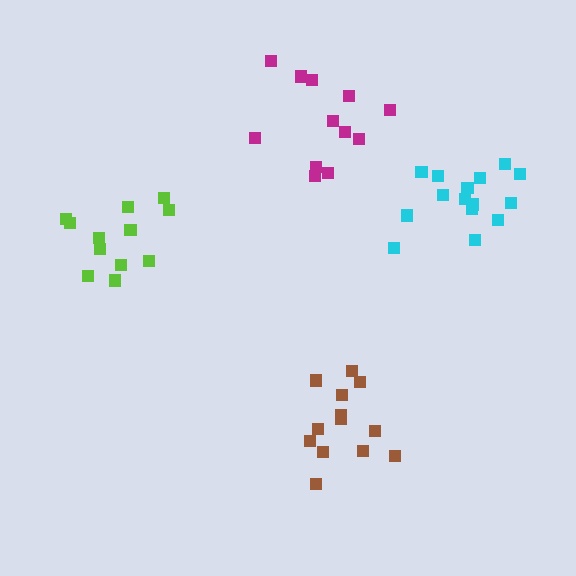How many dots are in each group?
Group 1: 13 dots, Group 2: 12 dots, Group 3: 12 dots, Group 4: 15 dots (52 total).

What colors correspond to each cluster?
The clusters are colored: brown, magenta, lime, cyan.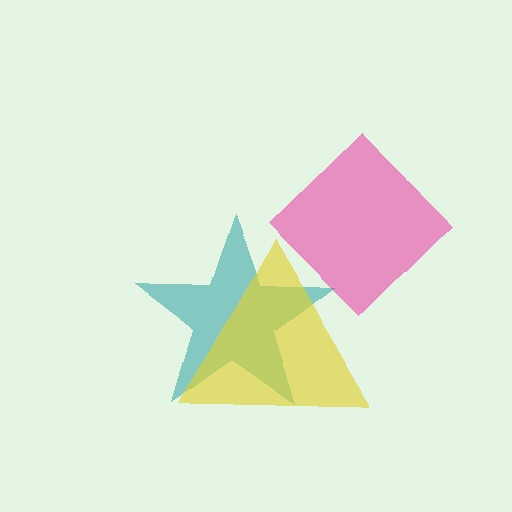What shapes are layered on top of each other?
The layered shapes are: a pink diamond, a teal star, a yellow triangle.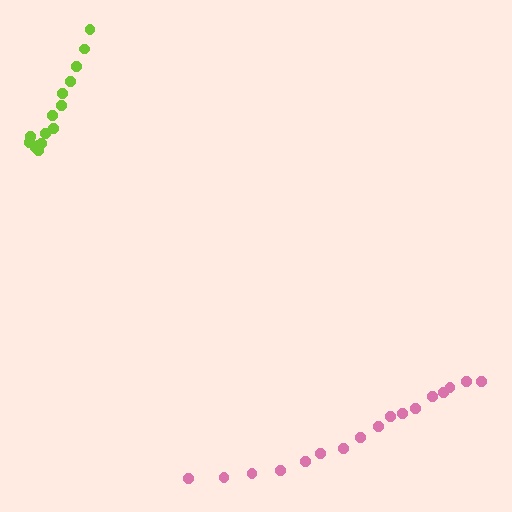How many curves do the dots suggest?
There are 2 distinct paths.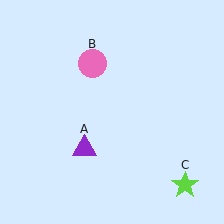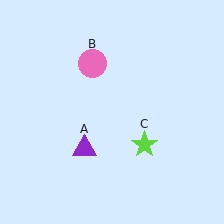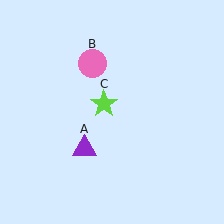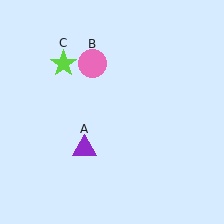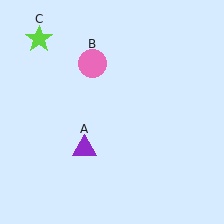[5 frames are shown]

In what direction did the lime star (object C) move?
The lime star (object C) moved up and to the left.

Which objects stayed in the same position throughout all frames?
Purple triangle (object A) and pink circle (object B) remained stationary.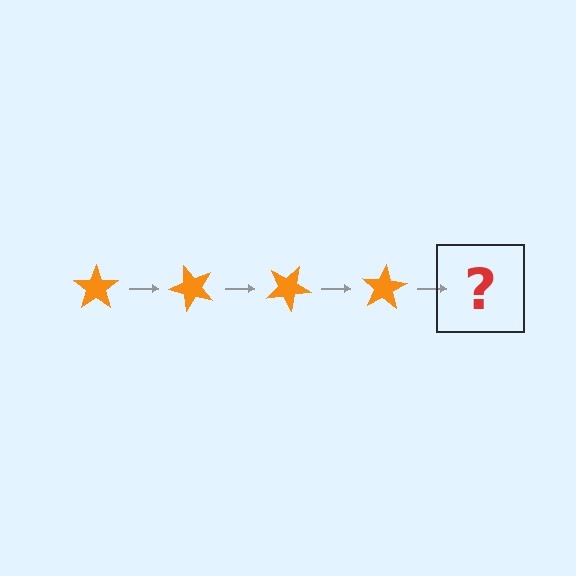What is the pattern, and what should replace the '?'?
The pattern is that the star rotates 50 degrees each step. The '?' should be an orange star rotated 200 degrees.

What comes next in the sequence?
The next element should be an orange star rotated 200 degrees.